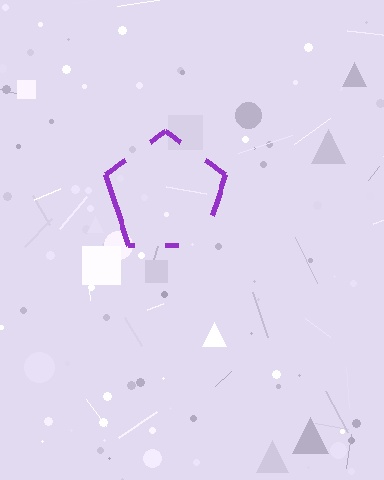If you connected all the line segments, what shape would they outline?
They would outline a pentagon.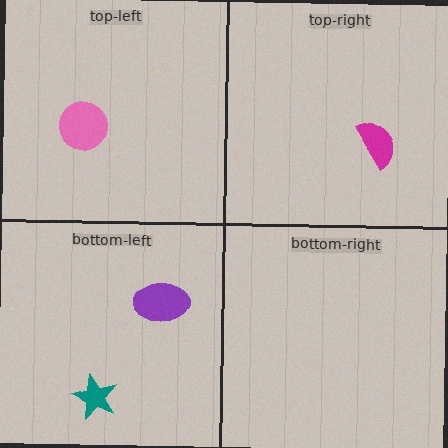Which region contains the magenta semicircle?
The top-right region.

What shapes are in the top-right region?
The magenta semicircle.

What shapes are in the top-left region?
The pink circle.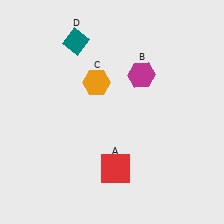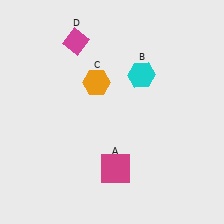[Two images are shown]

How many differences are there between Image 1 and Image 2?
There are 3 differences between the two images.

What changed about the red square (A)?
In Image 1, A is red. In Image 2, it changed to magenta.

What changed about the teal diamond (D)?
In Image 1, D is teal. In Image 2, it changed to magenta.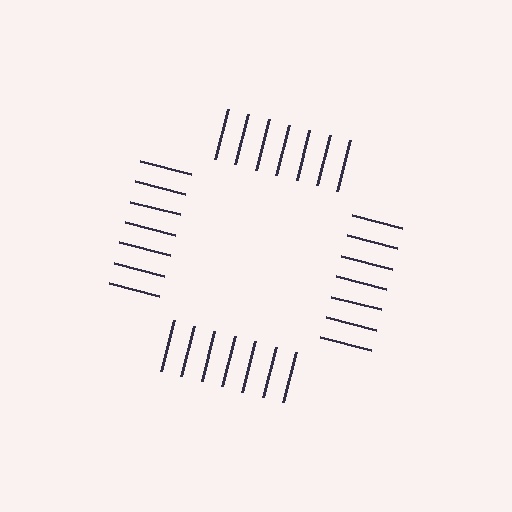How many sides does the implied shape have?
4 sides — the line-ends trace a square.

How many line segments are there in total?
28 — 7 along each of the 4 edges.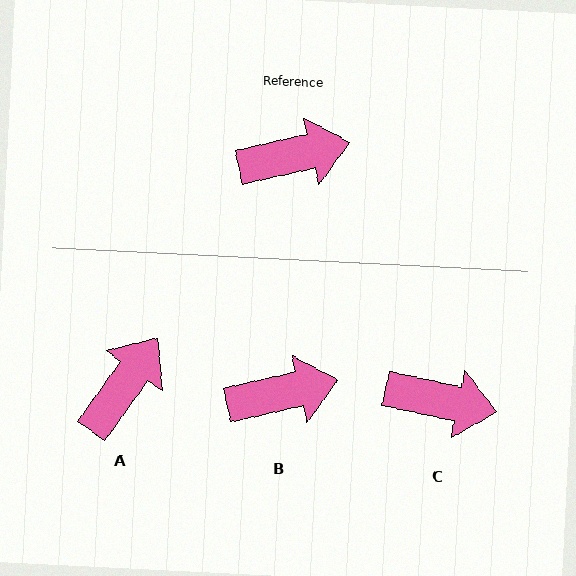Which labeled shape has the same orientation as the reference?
B.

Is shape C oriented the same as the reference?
No, it is off by about 25 degrees.